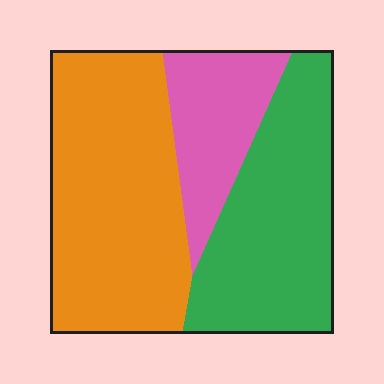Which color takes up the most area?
Orange, at roughly 45%.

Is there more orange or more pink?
Orange.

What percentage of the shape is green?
Green takes up about three eighths (3/8) of the shape.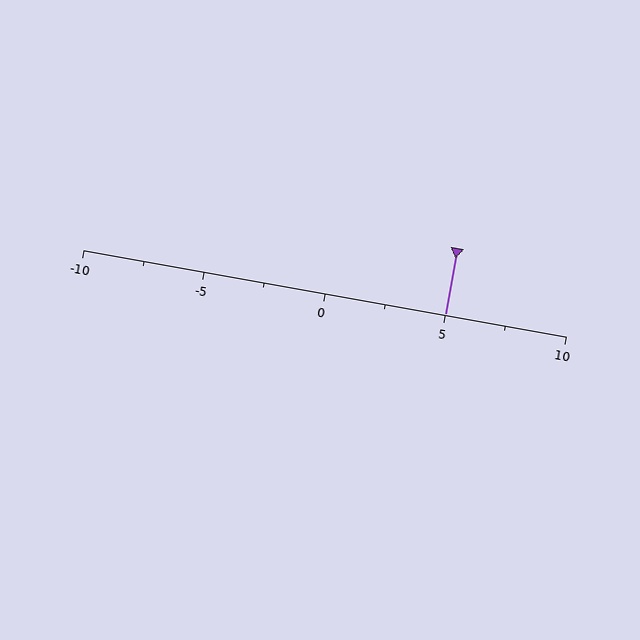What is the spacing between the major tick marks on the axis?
The major ticks are spaced 5 apart.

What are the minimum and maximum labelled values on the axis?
The axis runs from -10 to 10.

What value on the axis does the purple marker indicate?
The marker indicates approximately 5.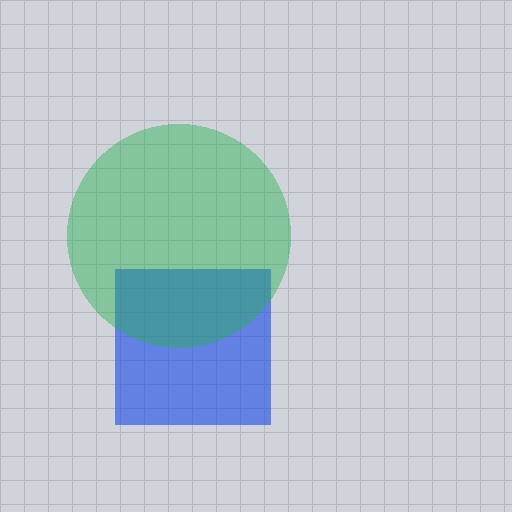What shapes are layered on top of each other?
The layered shapes are: a blue square, a green circle.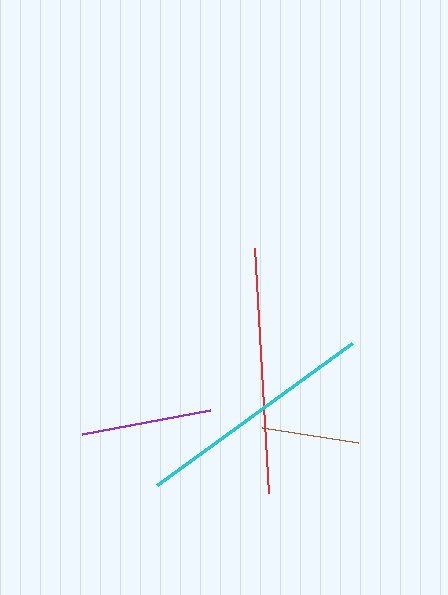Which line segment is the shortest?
The brown line is the shortest at approximately 97 pixels.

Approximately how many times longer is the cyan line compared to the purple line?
The cyan line is approximately 1.9 times the length of the purple line.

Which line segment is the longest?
The red line is the longest at approximately 246 pixels.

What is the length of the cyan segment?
The cyan segment is approximately 241 pixels long.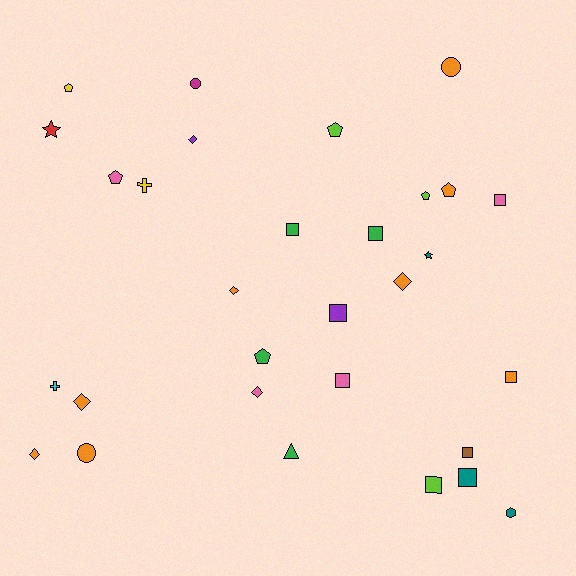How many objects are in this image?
There are 30 objects.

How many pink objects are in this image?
There are 4 pink objects.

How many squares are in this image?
There are 9 squares.